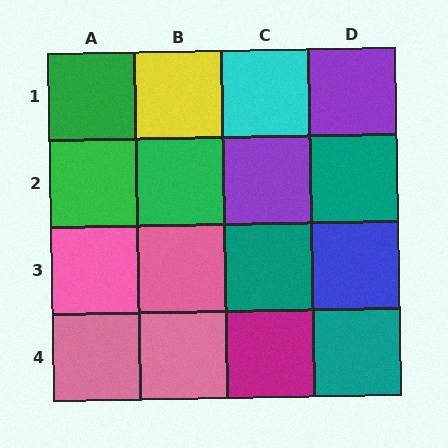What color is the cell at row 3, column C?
Teal.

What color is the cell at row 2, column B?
Green.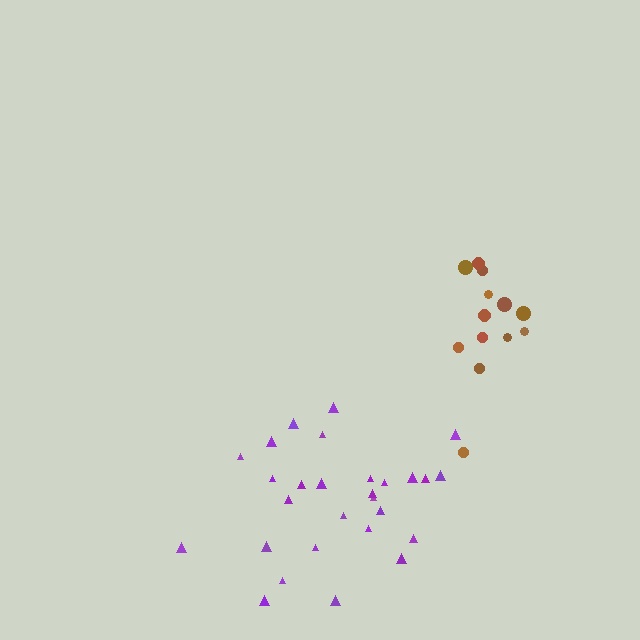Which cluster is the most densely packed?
Brown.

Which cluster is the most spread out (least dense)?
Purple.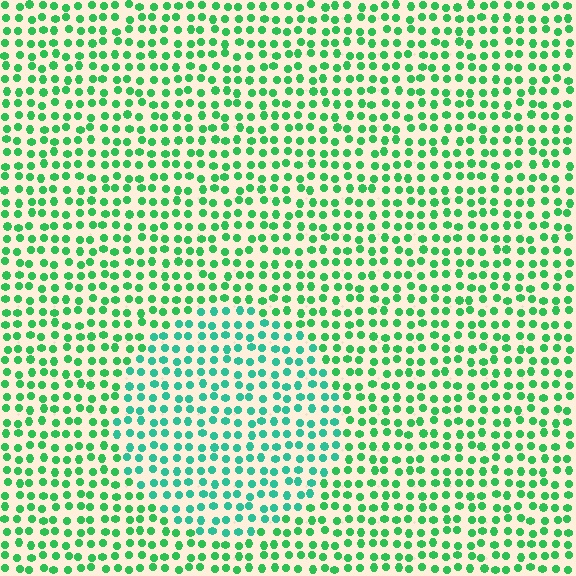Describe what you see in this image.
The image is filled with small green elements in a uniform arrangement. A circle-shaped region is visible where the elements are tinted to a slightly different hue, forming a subtle color boundary.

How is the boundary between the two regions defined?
The boundary is defined purely by a slight shift in hue (about 28 degrees). Spacing, size, and orientation are identical on both sides.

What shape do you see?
I see a circle.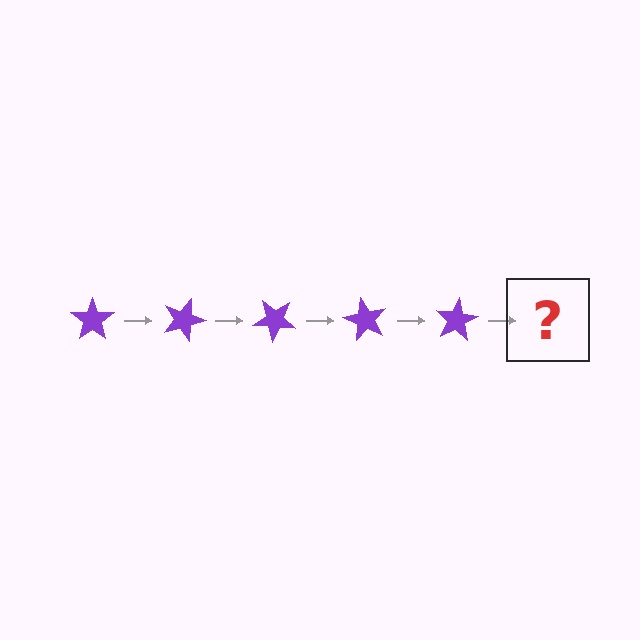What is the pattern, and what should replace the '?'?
The pattern is that the star rotates 20 degrees each step. The '?' should be a purple star rotated 100 degrees.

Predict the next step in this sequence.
The next step is a purple star rotated 100 degrees.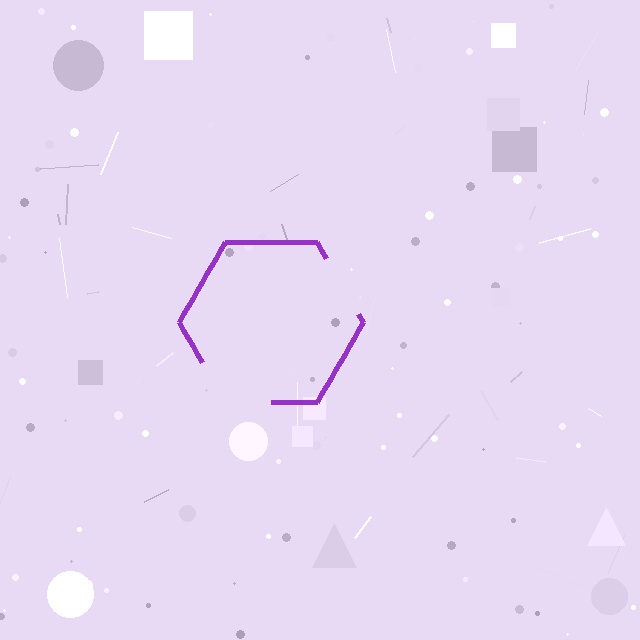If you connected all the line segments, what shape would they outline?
They would outline a hexagon.